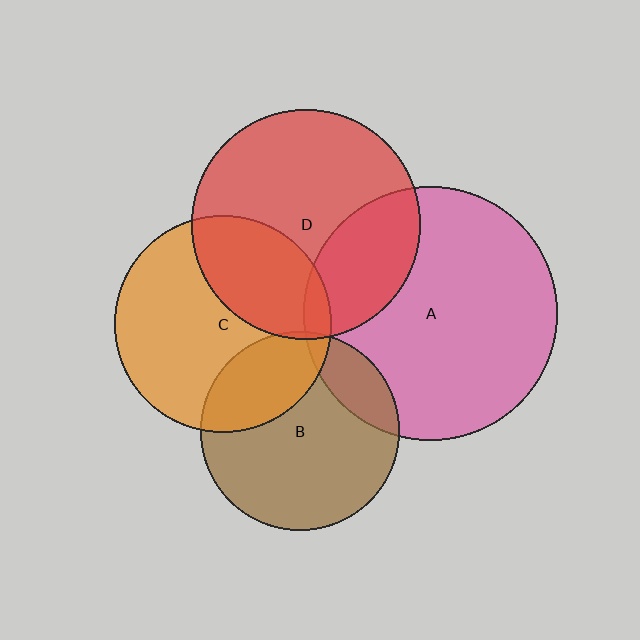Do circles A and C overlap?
Yes.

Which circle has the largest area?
Circle A (pink).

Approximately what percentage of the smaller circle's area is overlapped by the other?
Approximately 5%.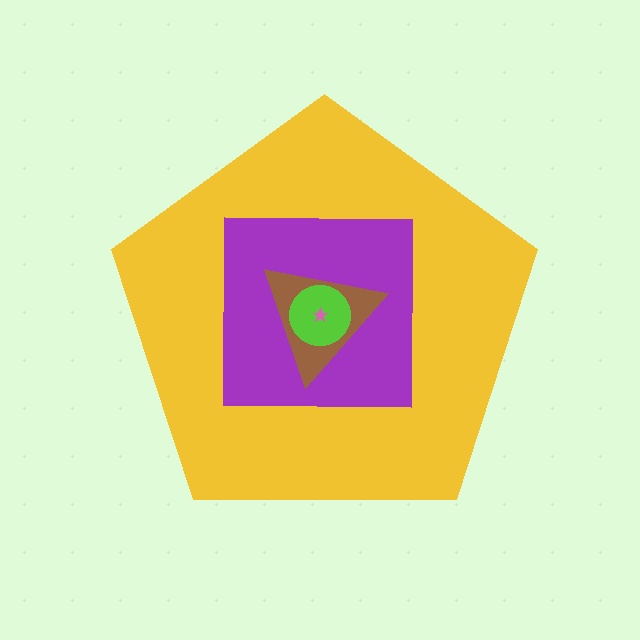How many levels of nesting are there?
5.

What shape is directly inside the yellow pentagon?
The purple square.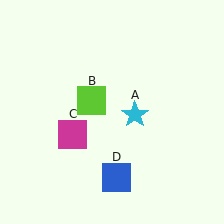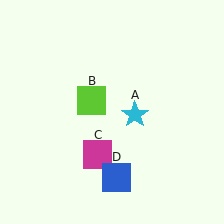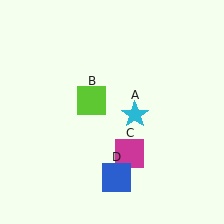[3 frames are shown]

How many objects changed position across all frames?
1 object changed position: magenta square (object C).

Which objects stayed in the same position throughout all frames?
Cyan star (object A) and lime square (object B) and blue square (object D) remained stationary.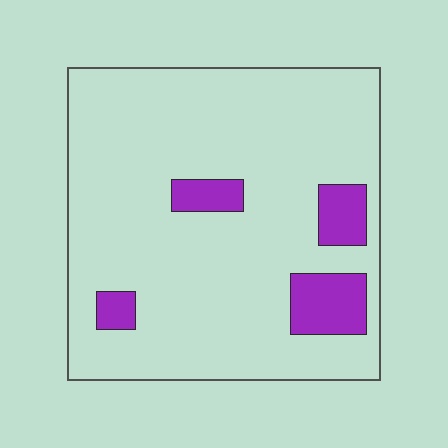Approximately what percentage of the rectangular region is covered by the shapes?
Approximately 10%.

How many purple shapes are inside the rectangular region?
4.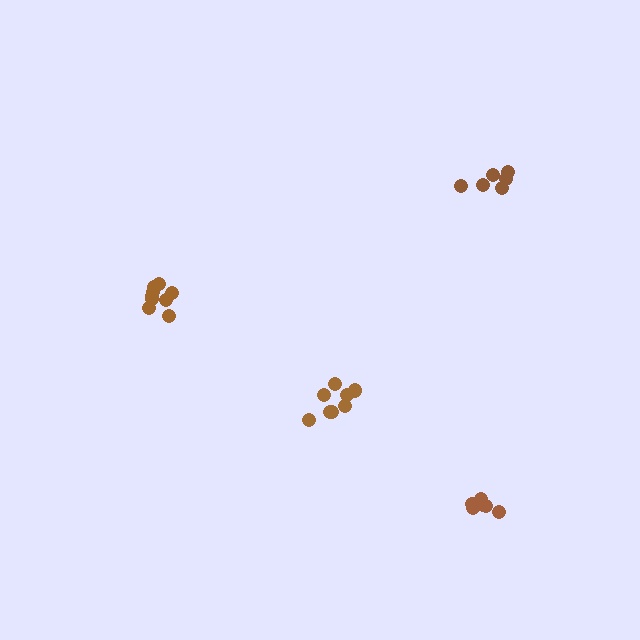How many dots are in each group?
Group 1: 8 dots, Group 2: 6 dots, Group 3: 6 dots, Group 4: 9 dots (29 total).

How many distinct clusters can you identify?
There are 4 distinct clusters.